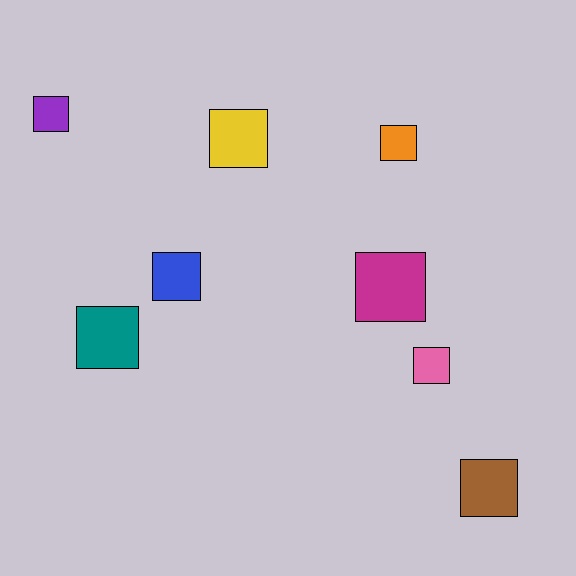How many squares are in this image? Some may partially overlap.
There are 8 squares.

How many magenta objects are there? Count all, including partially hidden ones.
There is 1 magenta object.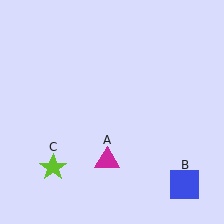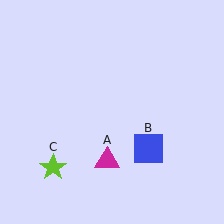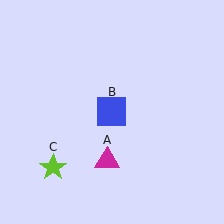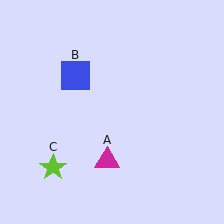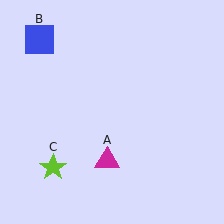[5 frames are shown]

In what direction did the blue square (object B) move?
The blue square (object B) moved up and to the left.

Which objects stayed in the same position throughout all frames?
Magenta triangle (object A) and lime star (object C) remained stationary.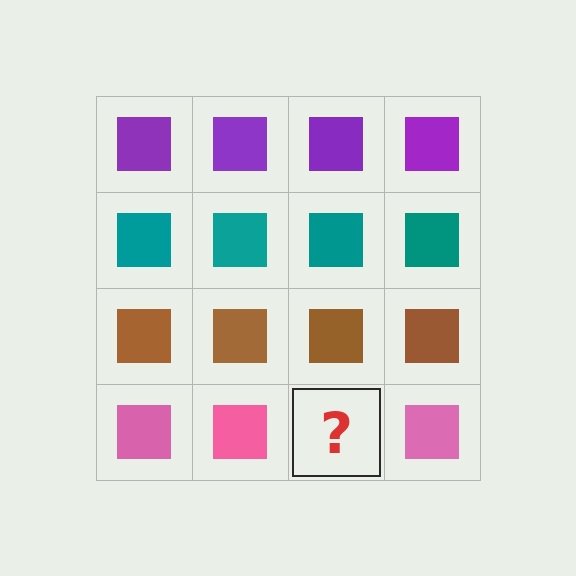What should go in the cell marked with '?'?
The missing cell should contain a pink square.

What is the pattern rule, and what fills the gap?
The rule is that each row has a consistent color. The gap should be filled with a pink square.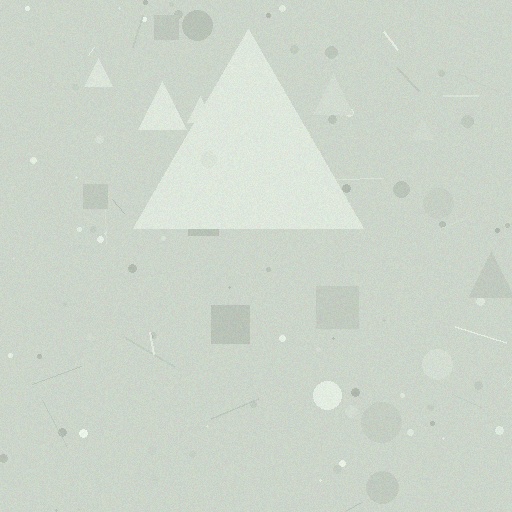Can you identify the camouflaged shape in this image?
The camouflaged shape is a triangle.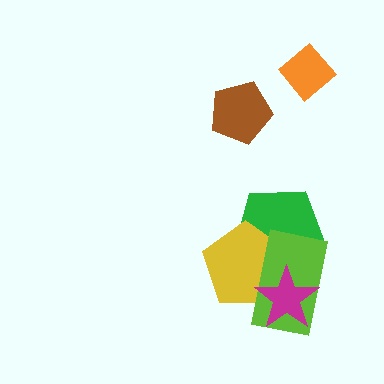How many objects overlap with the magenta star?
3 objects overlap with the magenta star.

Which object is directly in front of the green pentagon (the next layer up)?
The yellow pentagon is directly in front of the green pentagon.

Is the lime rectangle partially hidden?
Yes, it is partially covered by another shape.